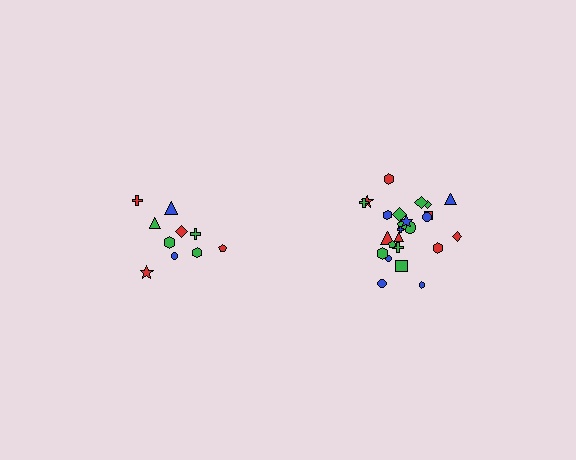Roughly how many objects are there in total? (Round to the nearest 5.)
Roughly 35 objects in total.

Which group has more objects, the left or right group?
The right group.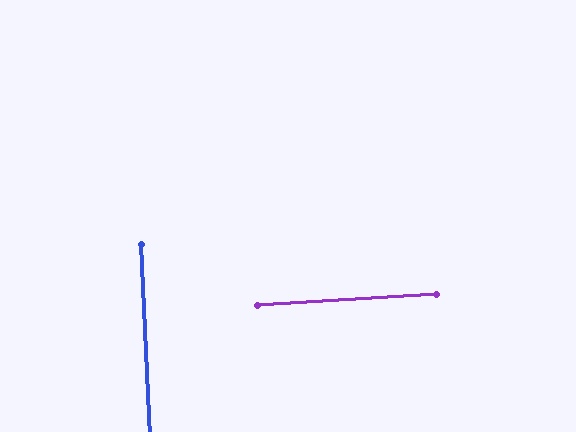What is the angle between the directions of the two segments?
Approximately 89 degrees.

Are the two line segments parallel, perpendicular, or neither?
Perpendicular — they meet at approximately 89°.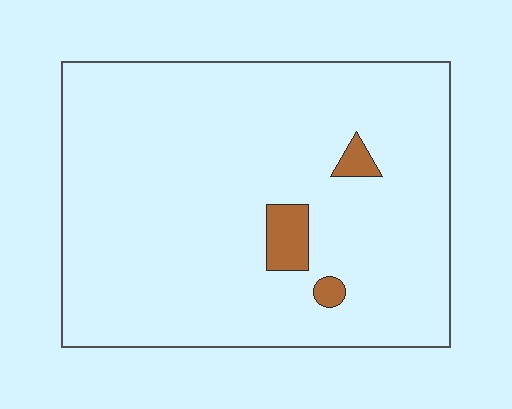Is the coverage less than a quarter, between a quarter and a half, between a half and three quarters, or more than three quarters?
Less than a quarter.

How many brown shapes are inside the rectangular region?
3.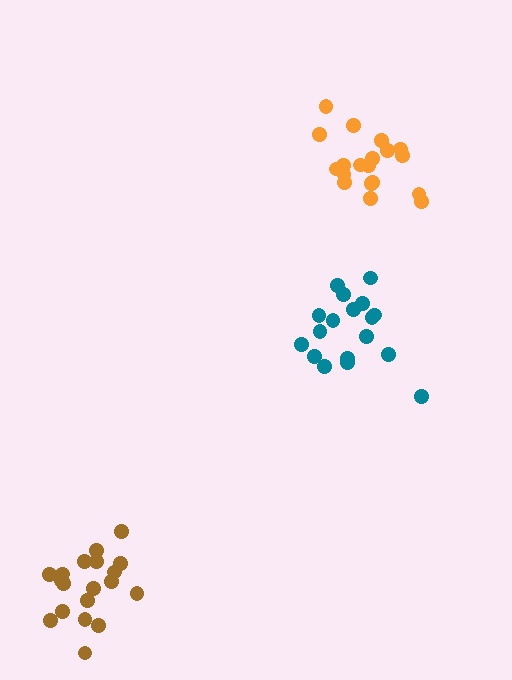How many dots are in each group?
Group 1: 18 dots, Group 2: 19 dots, Group 3: 19 dots (56 total).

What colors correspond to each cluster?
The clusters are colored: teal, brown, orange.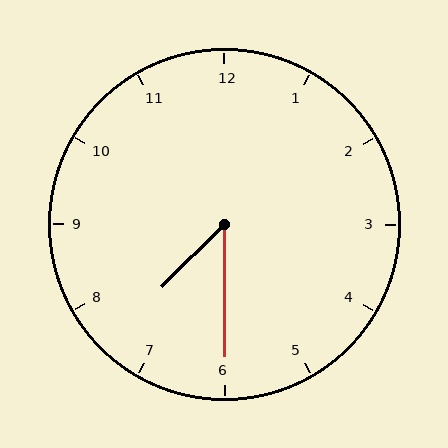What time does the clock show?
7:30.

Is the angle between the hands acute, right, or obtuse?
It is acute.